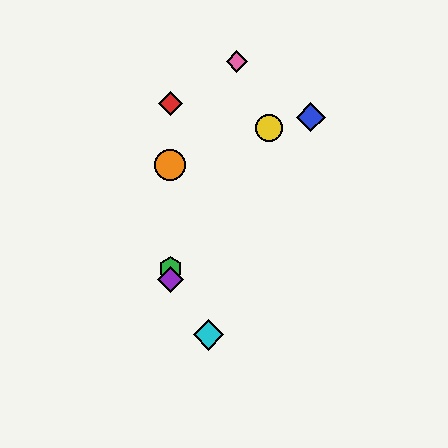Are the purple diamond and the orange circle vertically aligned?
Yes, both are at x≈170.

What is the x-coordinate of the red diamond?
The red diamond is at x≈170.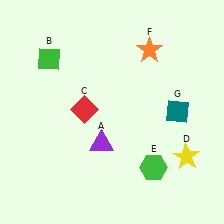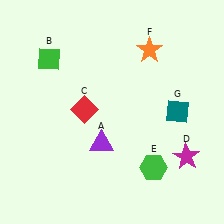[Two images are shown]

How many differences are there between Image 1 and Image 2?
There is 1 difference between the two images.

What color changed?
The star (D) changed from yellow in Image 1 to magenta in Image 2.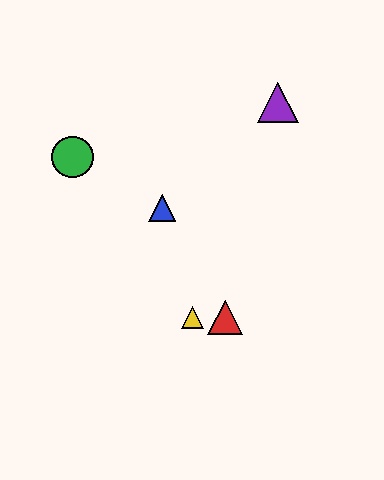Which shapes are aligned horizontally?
The red triangle, the yellow triangle are aligned horizontally.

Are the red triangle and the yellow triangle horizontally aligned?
Yes, both are at y≈317.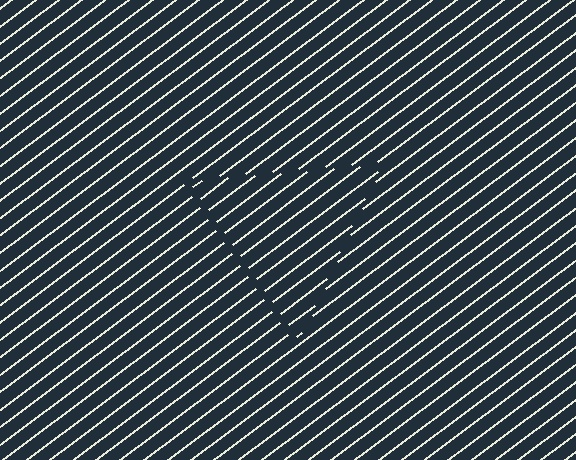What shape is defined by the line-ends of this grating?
An illusory triangle. The interior of the shape contains the same grating, shifted by half a period — the contour is defined by the phase discontinuity where line-ends from the inner and outer gratings abut.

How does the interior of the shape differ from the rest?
The interior of the shape contains the same grating, shifted by half a period — the contour is defined by the phase discontinuity where line-ends from the inner and outer gratings abut.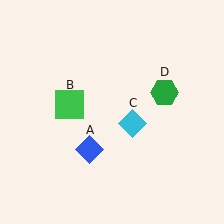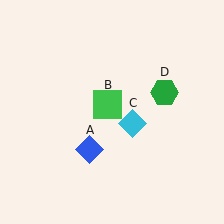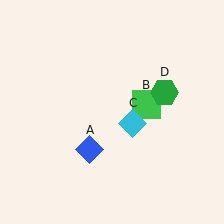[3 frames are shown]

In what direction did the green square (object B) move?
The green square (object B) moved right.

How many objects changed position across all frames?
1 object changed position: green square (object B).